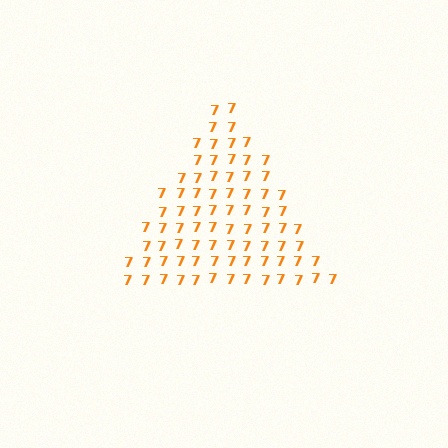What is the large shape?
The large shape is a triangle.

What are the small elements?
The small elements are digit 7's.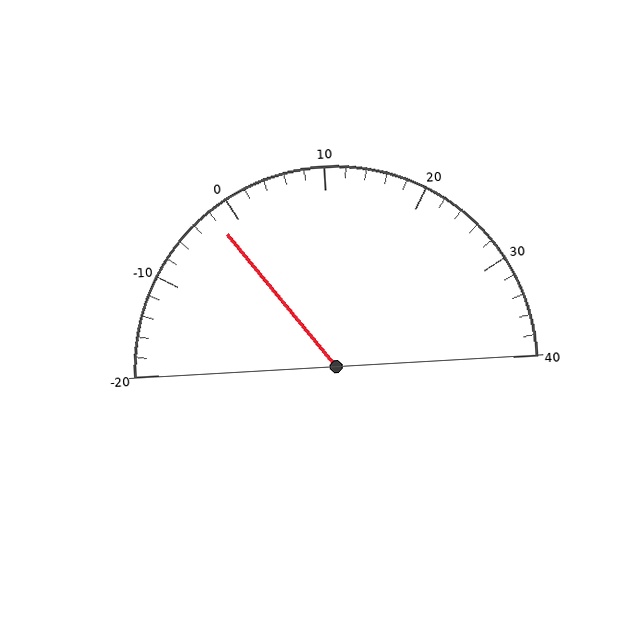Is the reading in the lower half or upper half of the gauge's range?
The reading is in the lower half of the range (-20 to 40).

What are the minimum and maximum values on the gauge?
The gauge ranges from -20 to 40.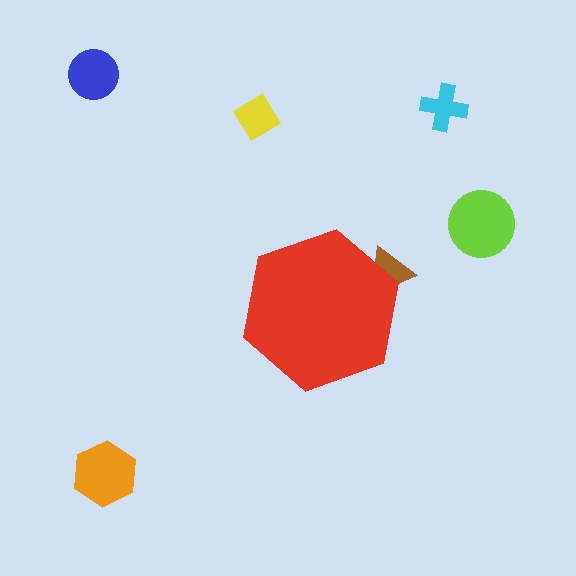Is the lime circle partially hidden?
No, the lime circle is fully visible.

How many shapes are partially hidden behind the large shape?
1 shape is partially hidden.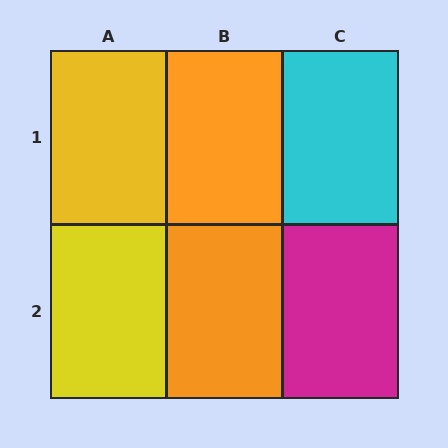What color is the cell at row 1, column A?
Yellow.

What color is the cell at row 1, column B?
Orange.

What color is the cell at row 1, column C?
Cyan.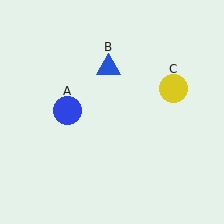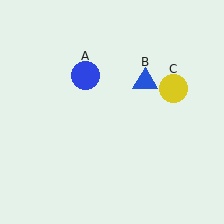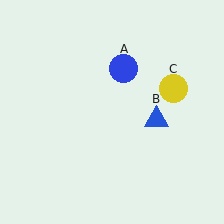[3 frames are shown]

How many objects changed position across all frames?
2 objects changed position: blue circle (object A), blue triangle (object B).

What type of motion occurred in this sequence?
The blue circle (object A), blue triangle (object B) rotated clockwise around the center of the scene.